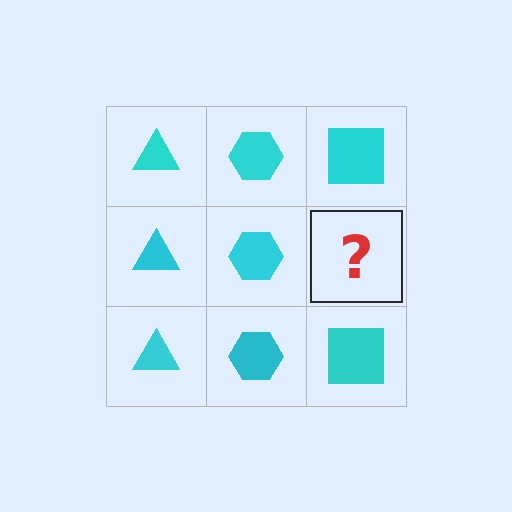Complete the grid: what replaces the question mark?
The question mark should be replaced with a cyan square.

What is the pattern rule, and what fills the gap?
The rule is that each column has a consistent shape. The gap should be filled with a cyan square.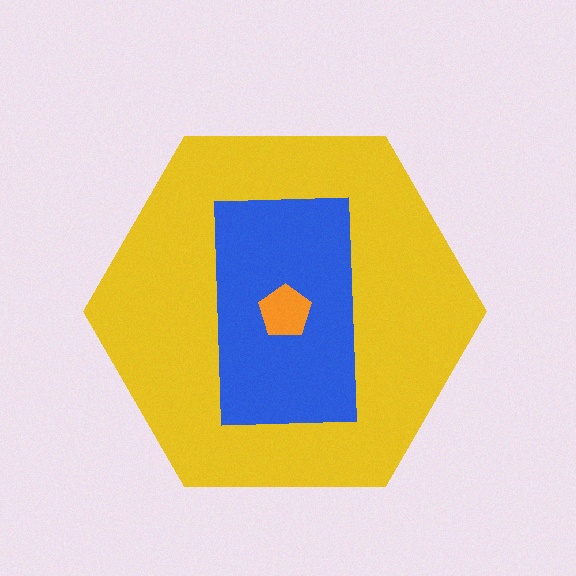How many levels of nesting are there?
3.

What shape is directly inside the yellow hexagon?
The blue rectangle.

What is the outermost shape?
The yellow hexagon.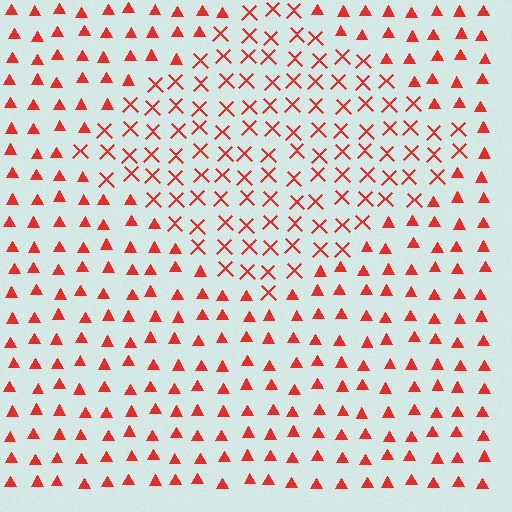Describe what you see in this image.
The image is filled with small red elements arranged in a uniform grid. A diamond-shaped region contains X marks, while the surrounding area contains triangles. The boundary is defined purely by the change in element shape.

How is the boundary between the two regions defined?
The boundary is defined by a change in element shape: X marks inside vs. triangles outside. All elements share the same color and spacing.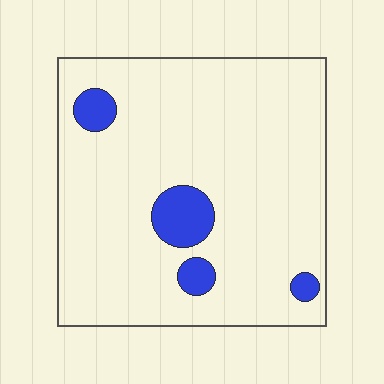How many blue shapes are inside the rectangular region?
4.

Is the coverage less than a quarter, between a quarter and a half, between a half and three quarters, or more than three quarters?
Less than a quarter.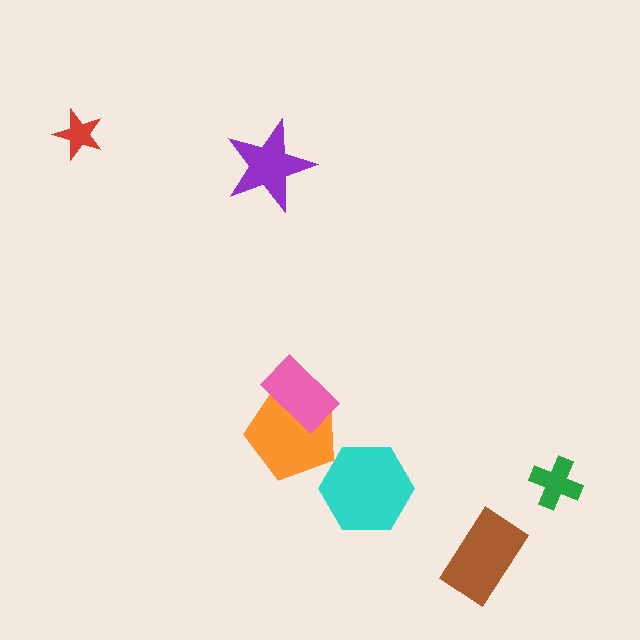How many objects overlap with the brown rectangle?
0 objects overlap with the brown rectangle.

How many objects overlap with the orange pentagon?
1 object overlaps with the orange pentagon.